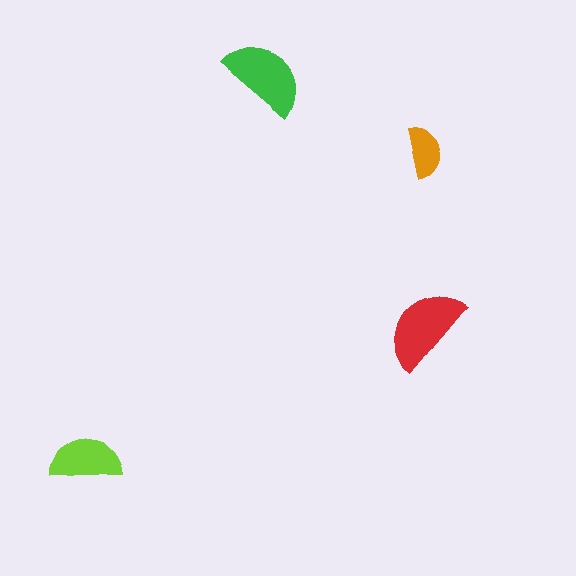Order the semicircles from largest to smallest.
the red one, the green one, the lime one, the orange one.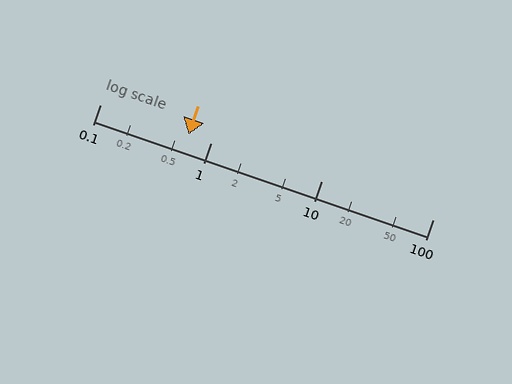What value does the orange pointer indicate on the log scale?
The pointer indicates approximately 0.63.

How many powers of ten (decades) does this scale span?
The scale spans 3 decades, from 0.1 to 100.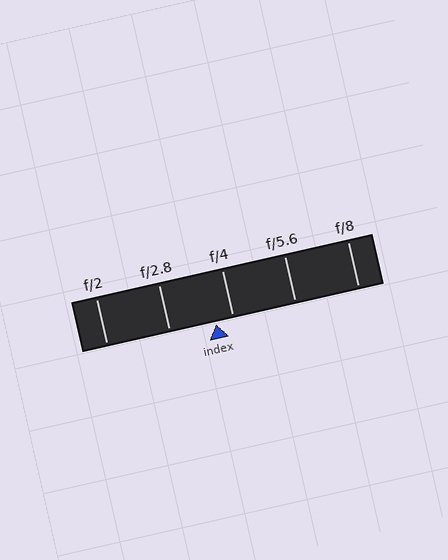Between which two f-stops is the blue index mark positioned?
The index mark is between f/2.8 and f/4.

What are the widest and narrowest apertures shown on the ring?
The widest aperture shown is f/2 and the narrowest is f/8.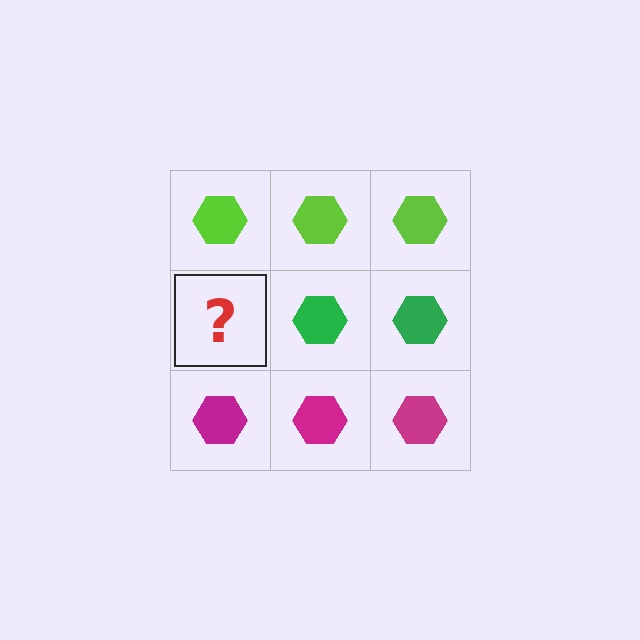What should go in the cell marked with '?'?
The missing cell should contain a green hexagon.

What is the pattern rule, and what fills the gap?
The rule is that each row has a consistent color. The gap should be filled with a green hexagon.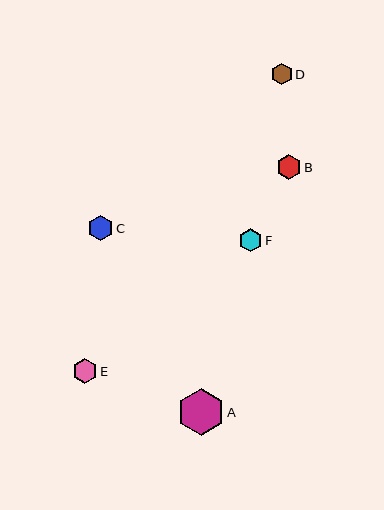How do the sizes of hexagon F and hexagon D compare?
Hexagon F and hexagon D are approximately the same size.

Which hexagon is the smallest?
Hexagon D is the smallest with a size of approximately 22 pixels.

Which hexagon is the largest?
Hexagon A is the largest with a size of approximately 47 pixels.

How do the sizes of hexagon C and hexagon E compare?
Hexagon C and hexagon E are approximately the same size.